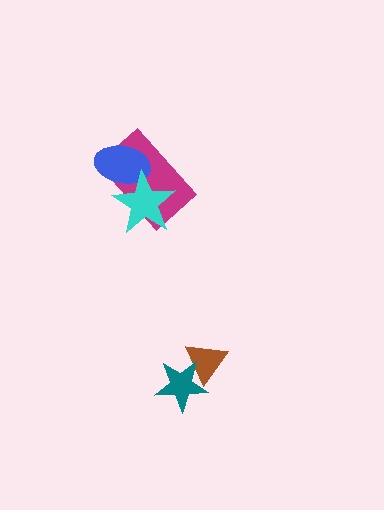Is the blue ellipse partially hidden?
Yes, it is partially covered by another shape.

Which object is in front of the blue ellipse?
The cyan star is in front of the blue ellipse.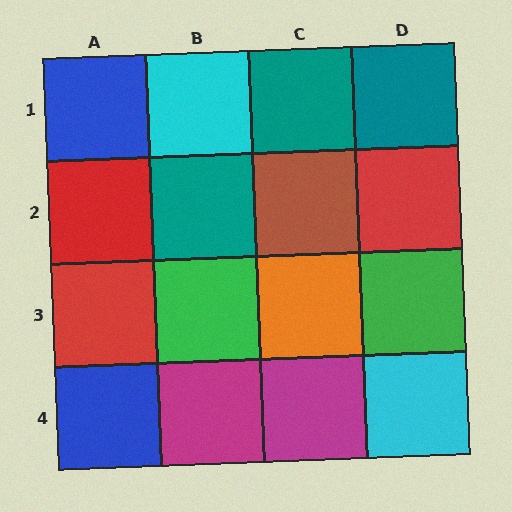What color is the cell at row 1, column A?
Blue.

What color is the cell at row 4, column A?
Blue.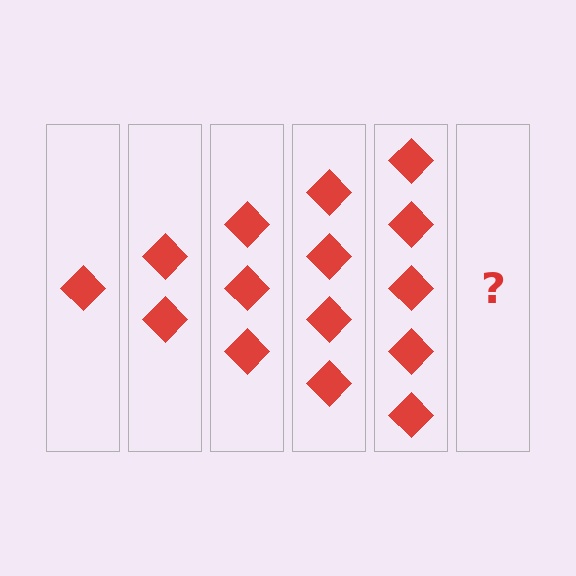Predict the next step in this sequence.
The next step is 6 diamonds.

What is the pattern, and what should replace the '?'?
The pattern is that each step adds one more diamond. The '?' should be 6 diamonds.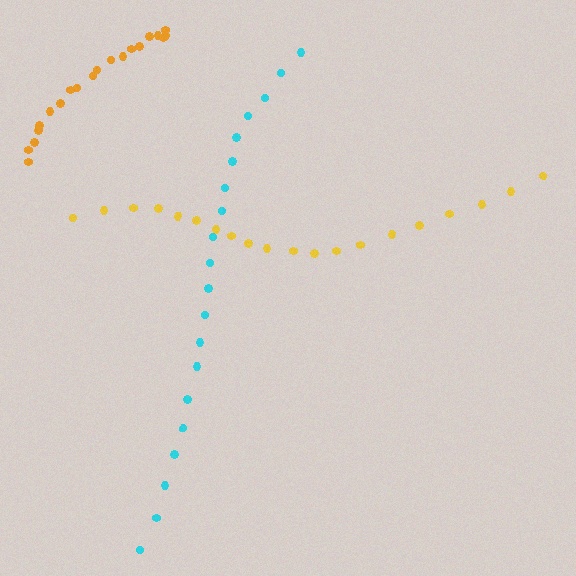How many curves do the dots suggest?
There are 3 distinct paths.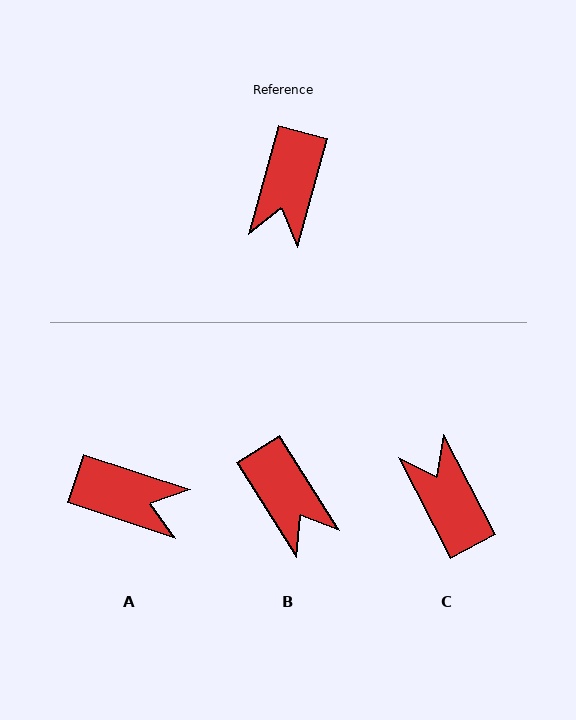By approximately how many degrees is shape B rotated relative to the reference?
Approximately 48 degrees counter-clockwise.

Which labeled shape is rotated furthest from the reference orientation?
C, about 137 degrees away.